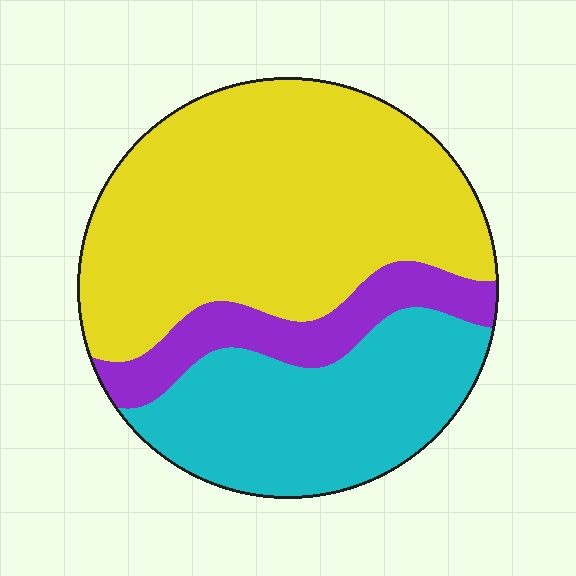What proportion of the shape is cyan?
Cyan takes up between a sixth and a third of the shape.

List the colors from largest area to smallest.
From largest to smallest: yellow, cyan, purple.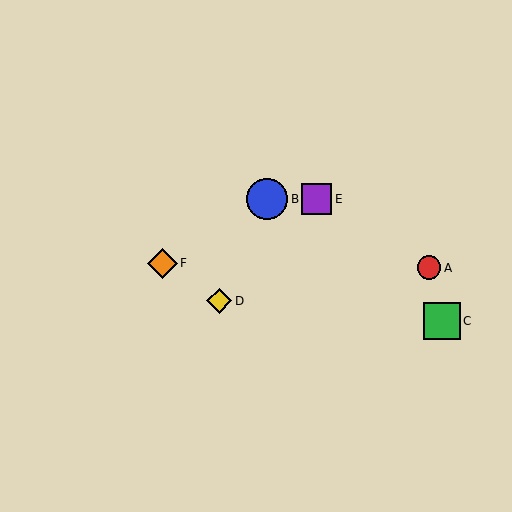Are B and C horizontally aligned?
No, B is at y≈199 and C is at y≈321.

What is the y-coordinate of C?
Object C is at y≈321.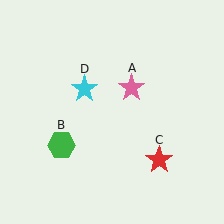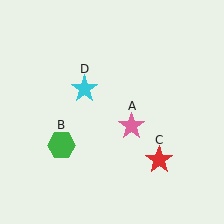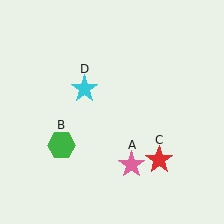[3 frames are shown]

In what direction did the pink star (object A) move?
The pink star (object A) moved down.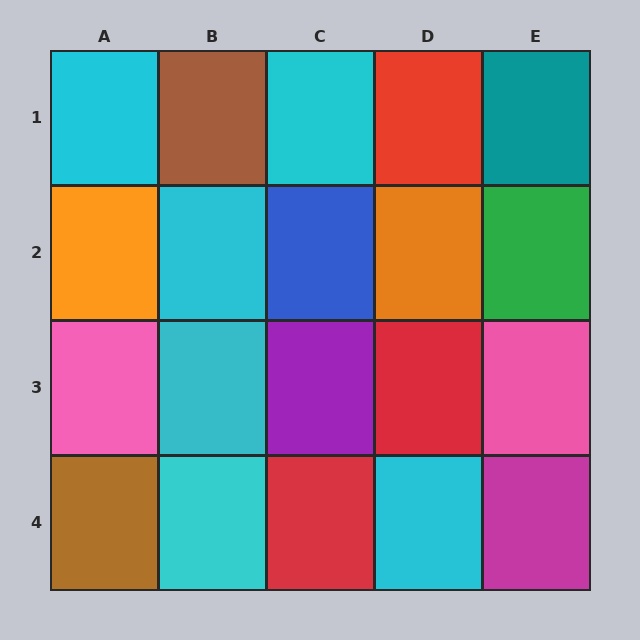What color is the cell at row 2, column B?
Cyan.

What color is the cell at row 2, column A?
Orange.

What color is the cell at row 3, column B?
Cyan.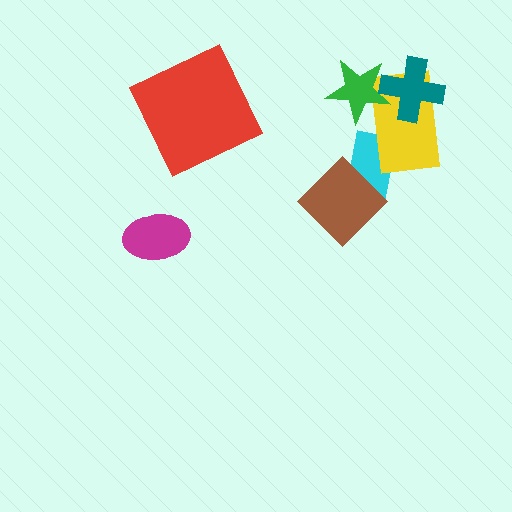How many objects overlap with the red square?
0 objects overlap with the red square.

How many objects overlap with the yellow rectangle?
3 objects overlap with the yellow rectangle.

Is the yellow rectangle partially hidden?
Yes, it is partially covered by another shape.